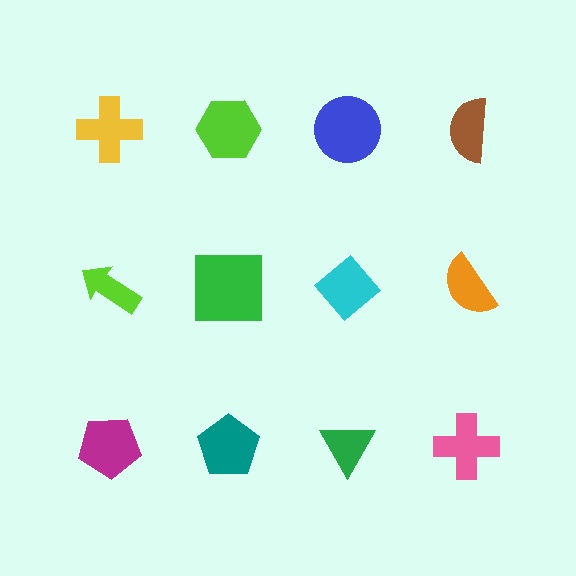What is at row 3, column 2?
A teal pentagon.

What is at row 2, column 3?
A cyan diamond.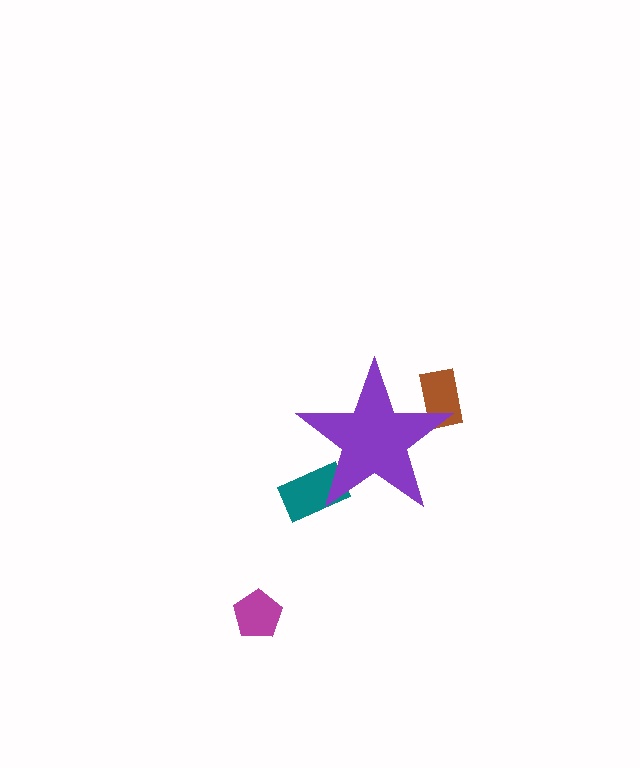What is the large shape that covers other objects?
A purple star.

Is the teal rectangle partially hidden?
Yes, the teal rectangle is partially hidden behind the purple star.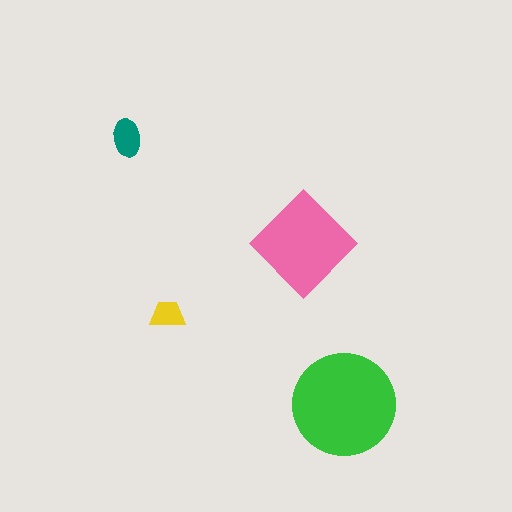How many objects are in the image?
There are 4 objects in the image.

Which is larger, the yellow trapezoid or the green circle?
The green circle.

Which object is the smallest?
The yellow trapezoid.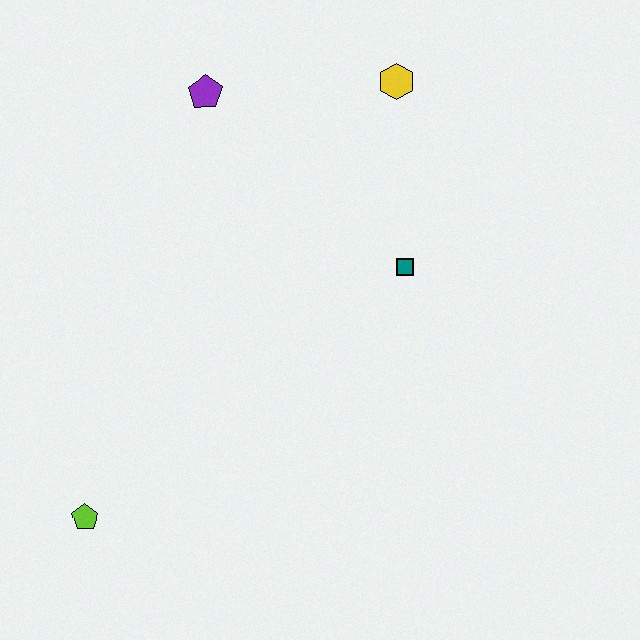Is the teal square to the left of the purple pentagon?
No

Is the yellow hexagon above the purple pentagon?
Yes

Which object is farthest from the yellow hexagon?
The lime pentagon is farthest from the yellow hexagon.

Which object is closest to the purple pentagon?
The yellow hexagon is closest to the purple pentagon.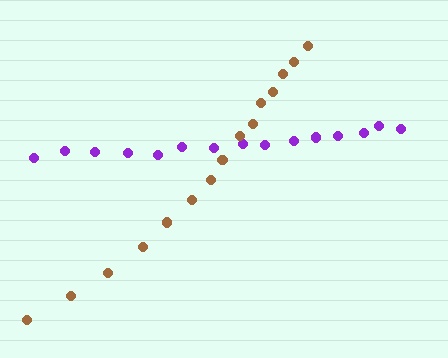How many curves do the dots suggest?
There are 2 distinct paths.